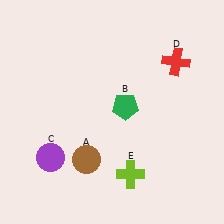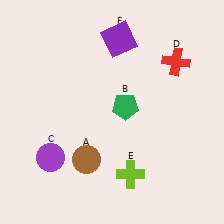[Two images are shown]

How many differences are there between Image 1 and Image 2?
There is 1 difference between the two images.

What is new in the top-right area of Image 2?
A purple square (F) was added in the top-right area of Image 2.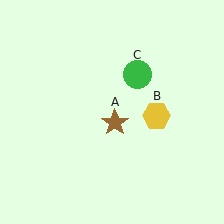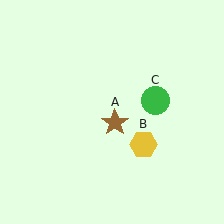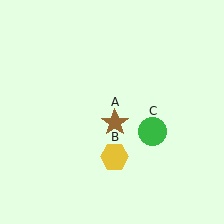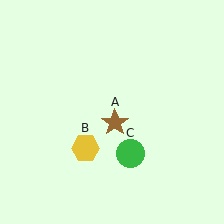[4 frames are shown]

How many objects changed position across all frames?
2 objects changed position: yellow hexagon (object B), green circle (object C).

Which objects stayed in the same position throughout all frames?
Brown star (object A) remained stationary.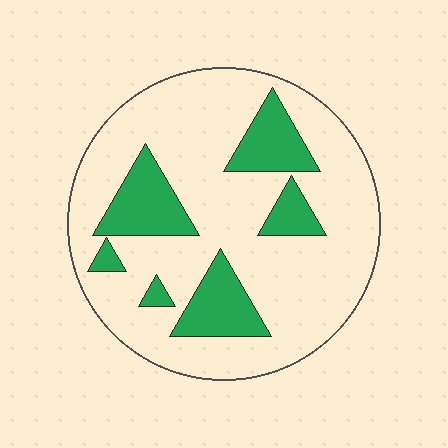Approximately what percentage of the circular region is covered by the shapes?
Approximately 25%.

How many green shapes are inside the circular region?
6.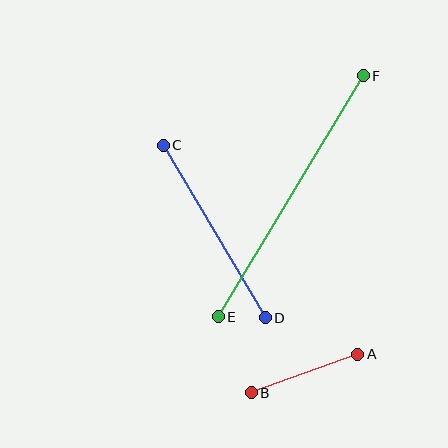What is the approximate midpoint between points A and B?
The midpoint is at approximately (305, 374) pixels.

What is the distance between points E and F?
The distance is approximately 281 pixels.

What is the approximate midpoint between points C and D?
The midpoint is at approximately (214, 231) pixels.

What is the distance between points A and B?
The distance is approximately 113 pixels.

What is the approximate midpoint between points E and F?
The midpoint is at approximately (291, 196) pixels.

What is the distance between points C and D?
The distance is approximately 201 pixels.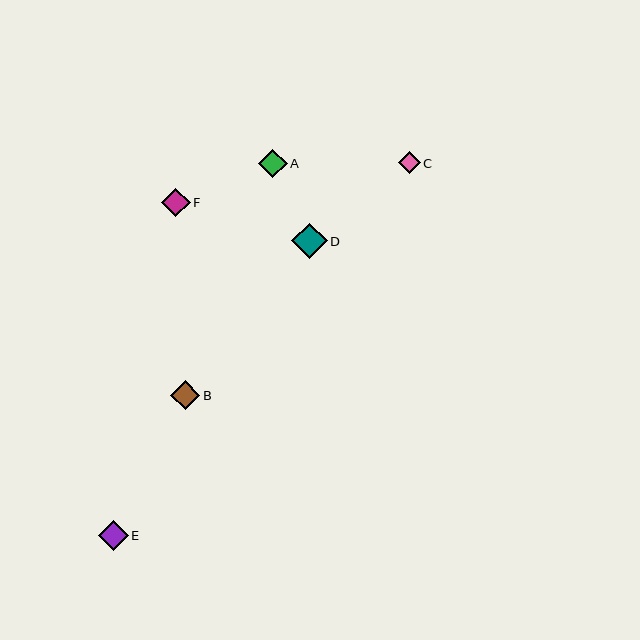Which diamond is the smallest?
Diamond C is the smallest with a size of approximately 22 pixels.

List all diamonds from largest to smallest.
From largest to smallest: D, E, B, A, F, C.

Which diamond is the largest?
Diamond D is the largest with a size of approximately 36 pixels.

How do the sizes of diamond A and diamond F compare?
Diamond A and diamond F are approximately the same size.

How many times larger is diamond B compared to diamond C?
Diamond B is approximately 1.3 times the size of diamond C.